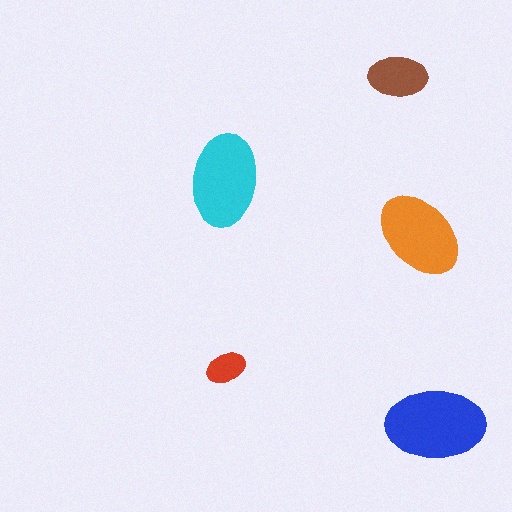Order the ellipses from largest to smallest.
the blue one, the cyan one, the orange one, the brown one, the red one.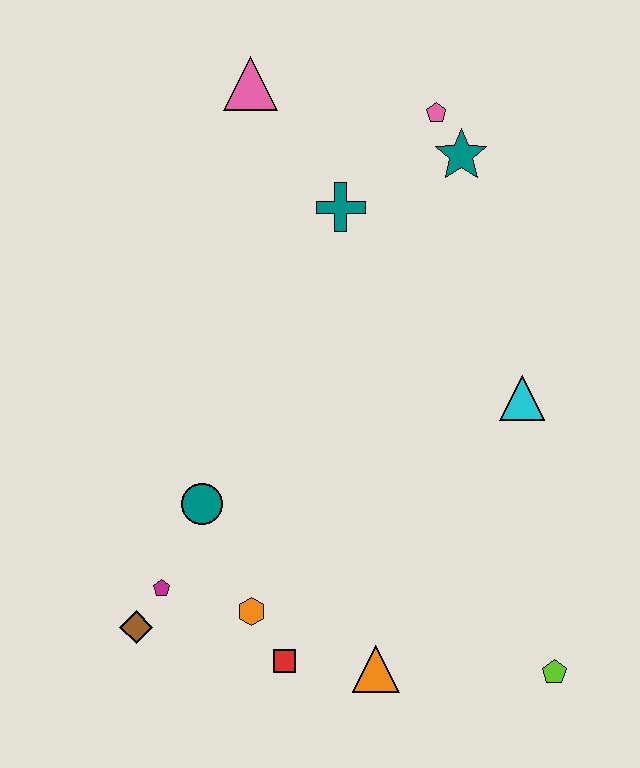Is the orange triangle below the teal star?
Yes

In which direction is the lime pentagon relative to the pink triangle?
The lime pentagon is below the pink triangle.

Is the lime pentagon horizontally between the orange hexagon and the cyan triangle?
No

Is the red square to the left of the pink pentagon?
Yes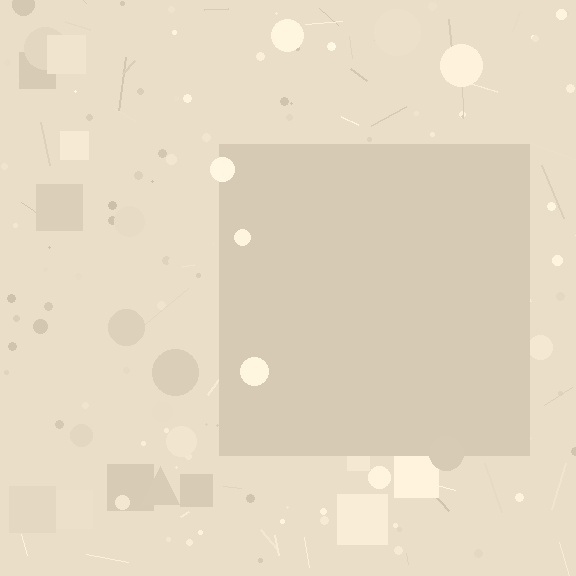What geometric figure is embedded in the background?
A square is embedded in the background.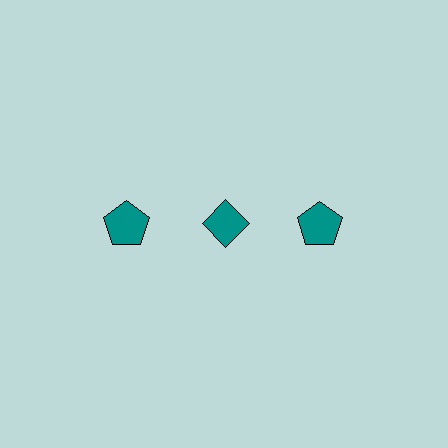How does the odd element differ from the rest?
It has a different shape: diamond instead of pentagon.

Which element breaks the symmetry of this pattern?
The teal diamond in the top row, second from left column breaks the symmetry. All other shapes are teal pentagons.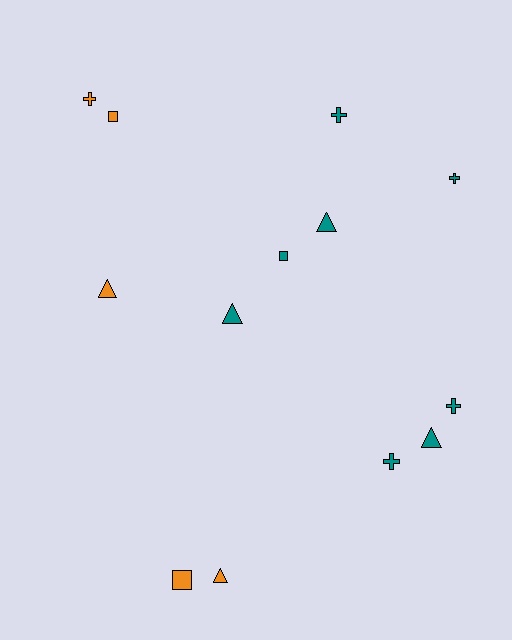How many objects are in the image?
There are 13 objects.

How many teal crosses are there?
There are 4 teal crosses.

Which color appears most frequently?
Teal, with 8 objects.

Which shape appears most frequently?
Triangle, with 5 objects.